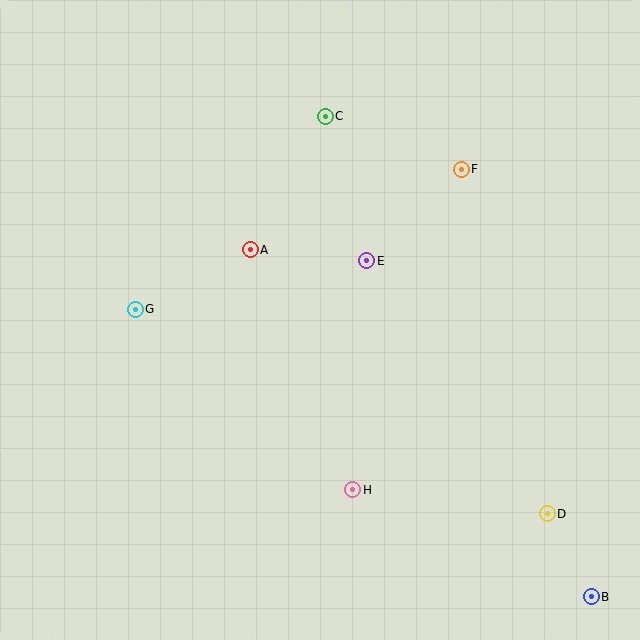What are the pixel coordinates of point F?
Point F is at (461, 169).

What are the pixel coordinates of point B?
Point B is at (591, 597).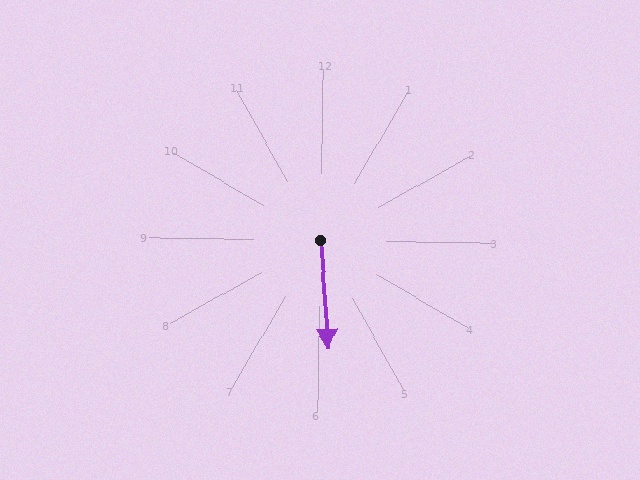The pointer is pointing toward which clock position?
Roughly 6 o'clock.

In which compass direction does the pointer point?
South.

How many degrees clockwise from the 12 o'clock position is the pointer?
Approximately 175 degrees.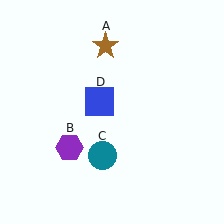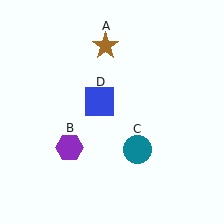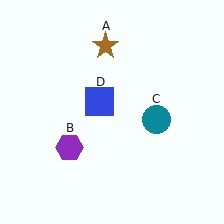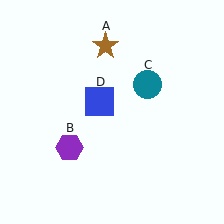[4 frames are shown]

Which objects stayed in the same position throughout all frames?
Brown star (object A) and purple hexagon (object B) and blue square (object D) remained stationary.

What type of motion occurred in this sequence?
The teal circle (object C) rotated counterclockwise around the center of the scene.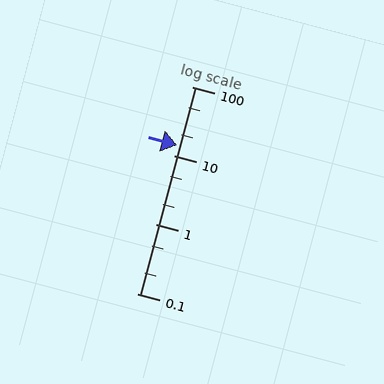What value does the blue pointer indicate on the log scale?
The pointer indicates approximately 14.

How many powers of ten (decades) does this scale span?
The scale spans 3 decades, from 0.1 to 100.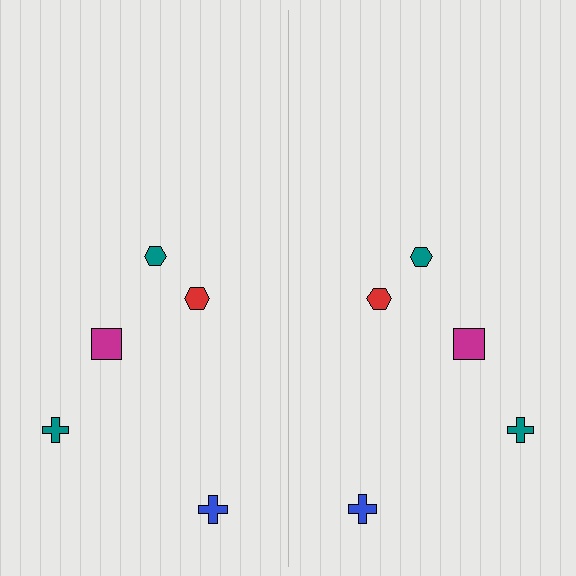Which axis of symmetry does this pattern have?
The pattern has a vertical axis of symmetry running through the center of the image.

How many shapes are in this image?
There are 10 shapes in this image.